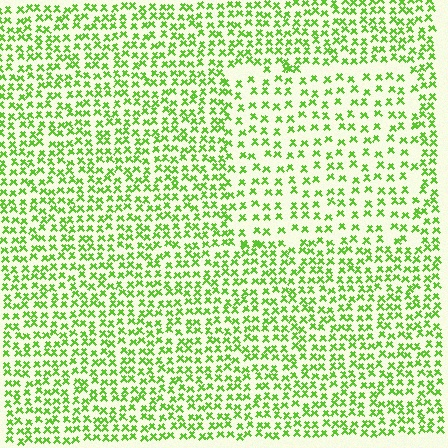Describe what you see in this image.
The image contains small lime elements arranged at two different densities. A rectangle-shaped region is visible where the elements are less densely packed than the surrounding area.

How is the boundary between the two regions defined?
The boundary is defined by a change in element density (approximately 1.7x ratio). All elements are the same color, size, and shape.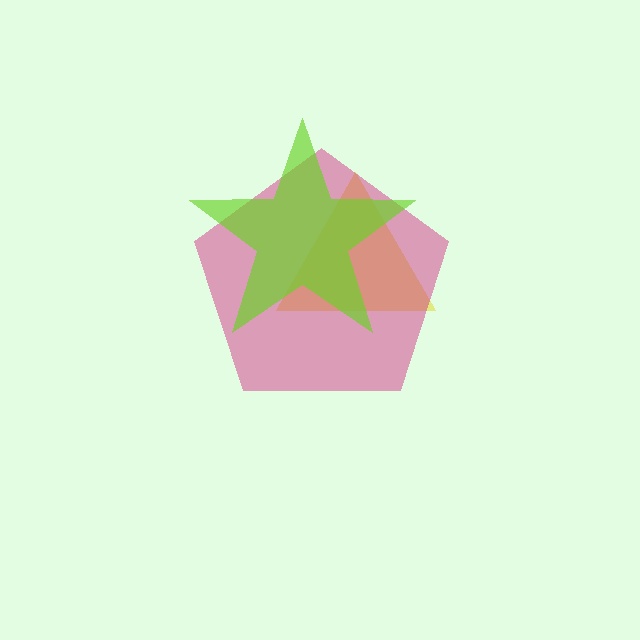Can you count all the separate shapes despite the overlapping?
Yes, there are 3 separate shapes.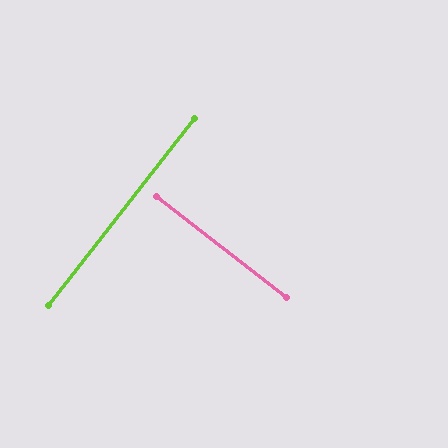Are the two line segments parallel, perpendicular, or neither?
Perpendicular — they meet at approximately 90°.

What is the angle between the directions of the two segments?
Approximately 90 degrees.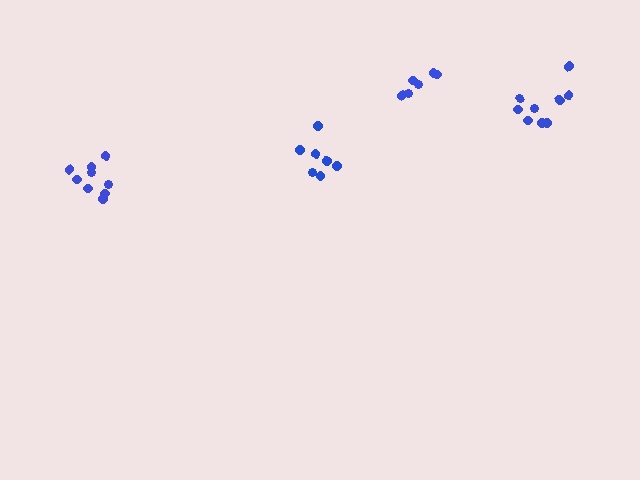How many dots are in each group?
Group 1: 7 dots, Group 2: 9 dots, Group 3: 10 dots, Group 4: 6 dots (32 total).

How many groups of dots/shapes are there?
There are 4 groups.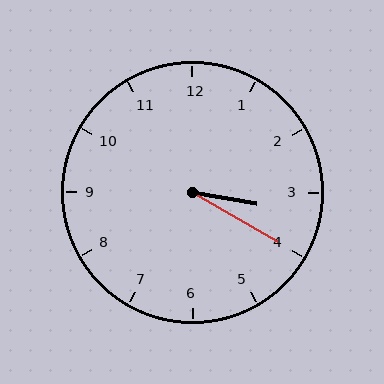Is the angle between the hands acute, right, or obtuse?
It is acute.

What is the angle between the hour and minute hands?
Approximately 20 degrees.